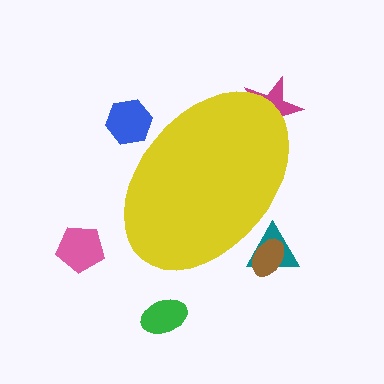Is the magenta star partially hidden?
Yes, the magenta star is partially hidden behind the yellow ellipse.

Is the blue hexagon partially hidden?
Yes, the blue hexagon is partially hidden behind the yellow ellipse.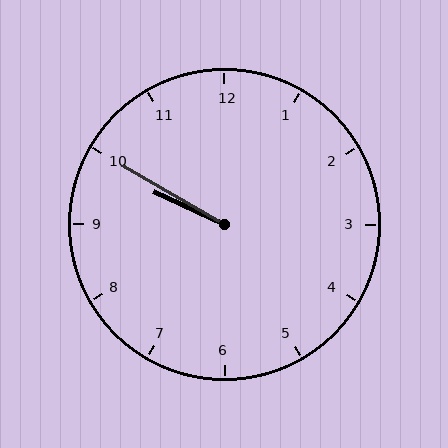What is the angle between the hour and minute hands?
Approximately 5 degrees.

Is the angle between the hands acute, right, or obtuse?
It is acute.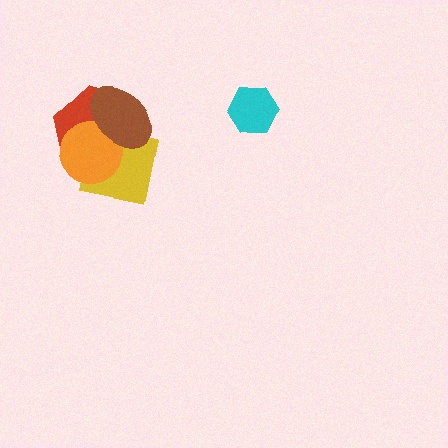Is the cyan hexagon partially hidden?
No, no other shape covers it.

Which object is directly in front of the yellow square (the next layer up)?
The orange circle is directly in front of the yellow square.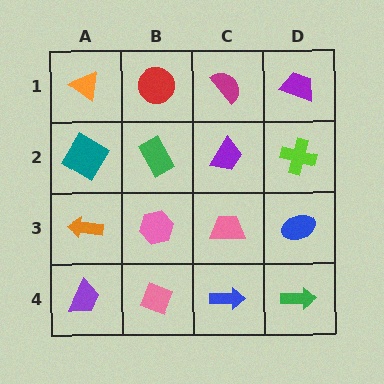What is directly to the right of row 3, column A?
A pink hexagon.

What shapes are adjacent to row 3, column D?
A lime cross (row 2, column D), a green arrow (row 4, column D), a pink trapezoid (row 3, column C).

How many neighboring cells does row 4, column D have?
2.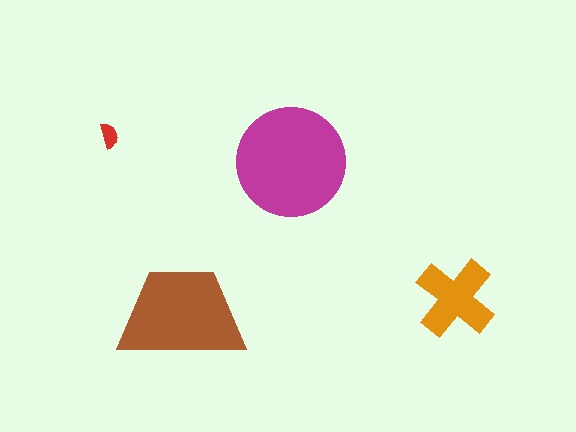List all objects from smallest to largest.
The red semicircle, the orange cross, the brown trapezoid, the magenta circle.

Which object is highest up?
The red semicircle is topmost.